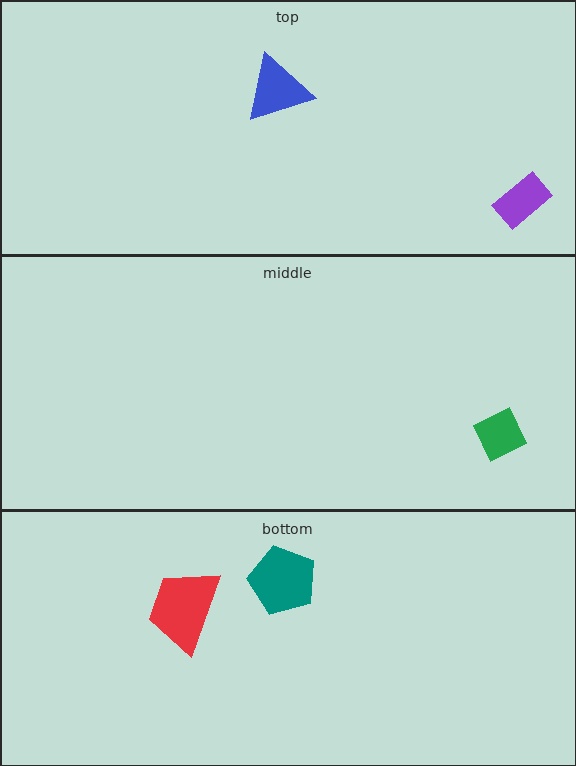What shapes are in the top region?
The purple rectangle, the blue triangle.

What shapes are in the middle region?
The green diamond.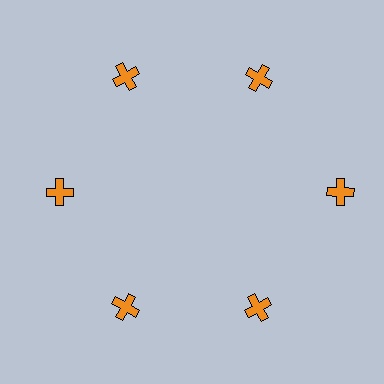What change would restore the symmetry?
The symmetry would be restored by moving it inward, back onto the ring so that all 6 crosses sit at equal angles and equal distance from the center.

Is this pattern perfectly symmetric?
No. The 6 orange crosses are arranged in a ring, but one element near the 3 o'clock position is pushed outward from the center, breaking the 6-fold rotational symmetry.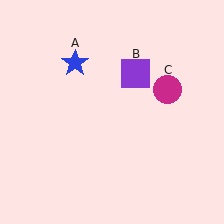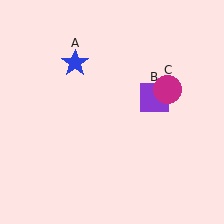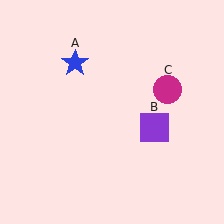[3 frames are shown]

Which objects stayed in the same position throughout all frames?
Blue star (object A) and magenta circle (object C) remained stationary.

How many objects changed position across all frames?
1 object changed position: purple square (object B).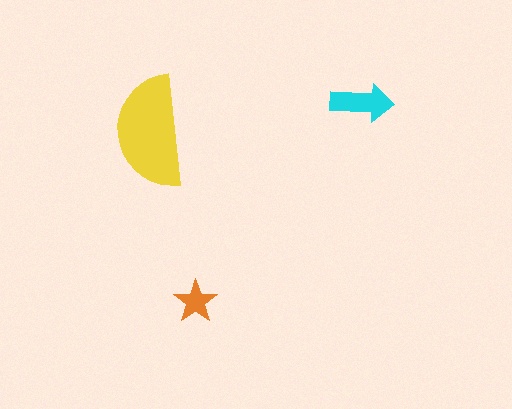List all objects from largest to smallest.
The yellow semicircle, the cyan arrow, the orange star.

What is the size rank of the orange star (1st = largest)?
3rd.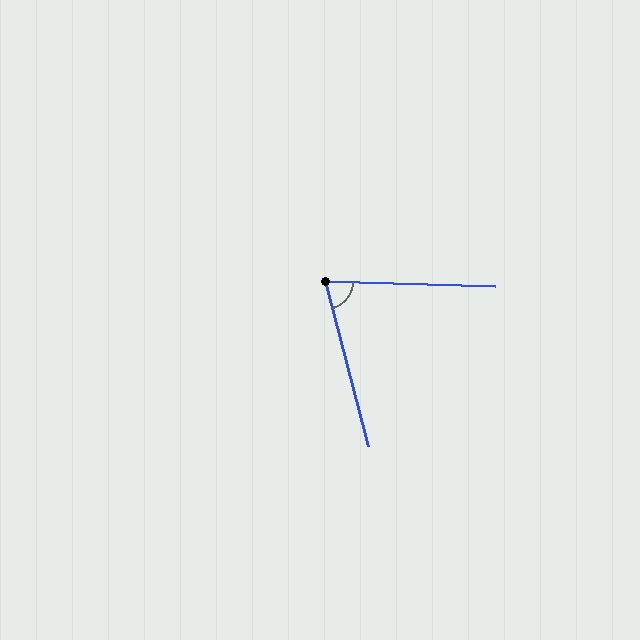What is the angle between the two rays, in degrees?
Approximately 73 degrees.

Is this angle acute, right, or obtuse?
It is acute.